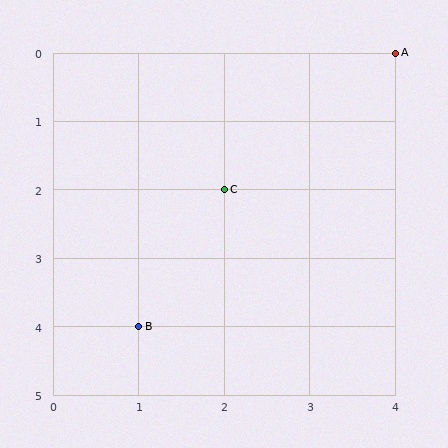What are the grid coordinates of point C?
Point C is at grid coordinates (2, 2).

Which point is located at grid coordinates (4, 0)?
Point A is at (4, 0).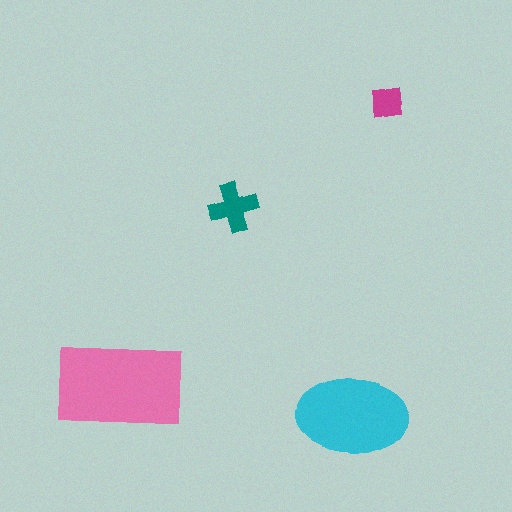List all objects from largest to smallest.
The pink rectangle, the cyan ellipse, the teal cross, the magenta square.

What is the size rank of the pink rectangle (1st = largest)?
1st.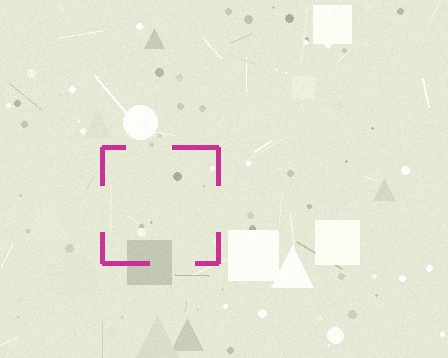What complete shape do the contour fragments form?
The contour fragments form a square.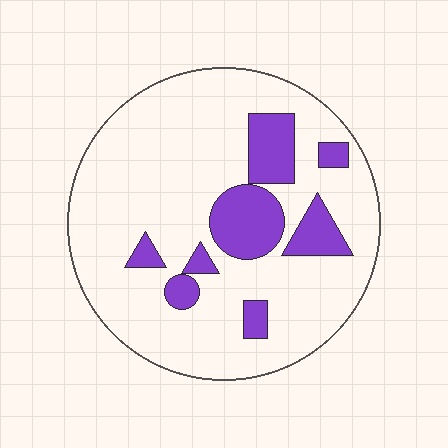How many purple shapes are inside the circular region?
8.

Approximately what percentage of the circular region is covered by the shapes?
Approximately 20%.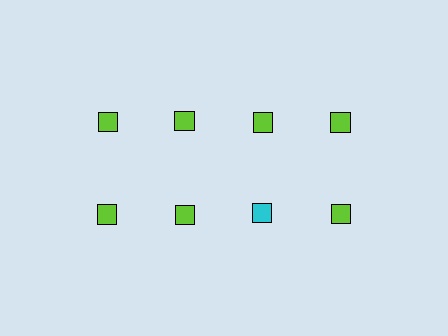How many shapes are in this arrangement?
There are 8 shapes arranged in a grid pattern.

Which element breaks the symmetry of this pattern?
The cyan square in the second row, center column breaks the symmetry. All other shapes are lime squares.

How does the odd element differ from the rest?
It has a different color: cyan instead of lime.